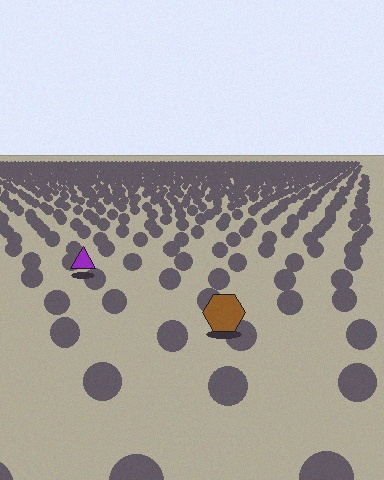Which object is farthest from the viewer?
The purple triangle is farthest from the viewer. It appears smaller and the ground texture around it is denser.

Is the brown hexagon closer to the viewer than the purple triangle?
Yes. The brown hexagon is closer — you can tell from the texture gradient: the ground texture is coarser near it.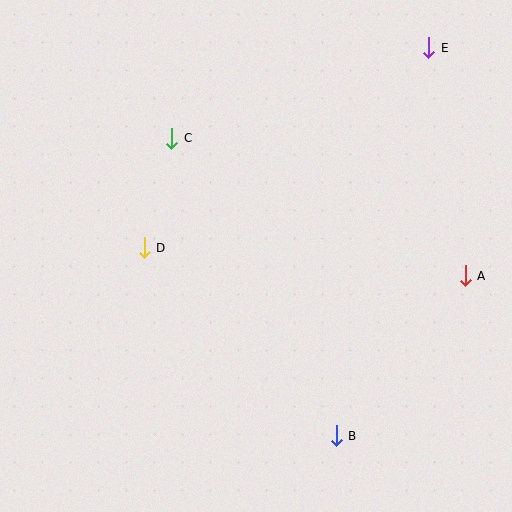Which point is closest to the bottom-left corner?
Point D is closest to the bottom-left corner.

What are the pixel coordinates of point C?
Point C is at (172, 138).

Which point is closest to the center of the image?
Point D at (144, 248) is closest to the center.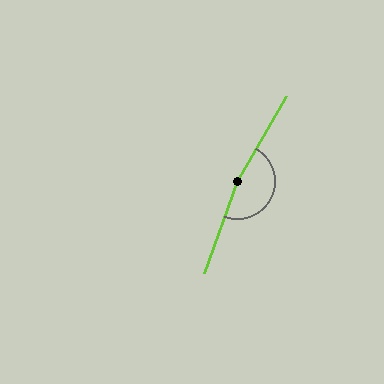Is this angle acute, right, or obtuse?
It is obtuse.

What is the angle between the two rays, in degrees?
Approximately 170 degrees.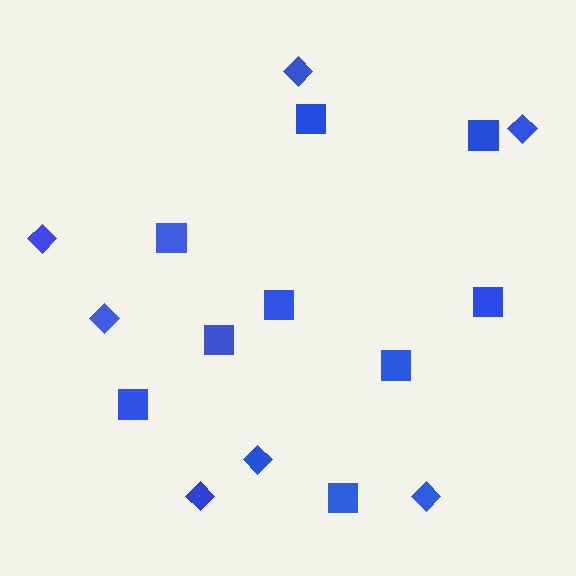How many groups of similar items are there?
There are 2 groups: one group of diamonds (7) and one group of squares (9).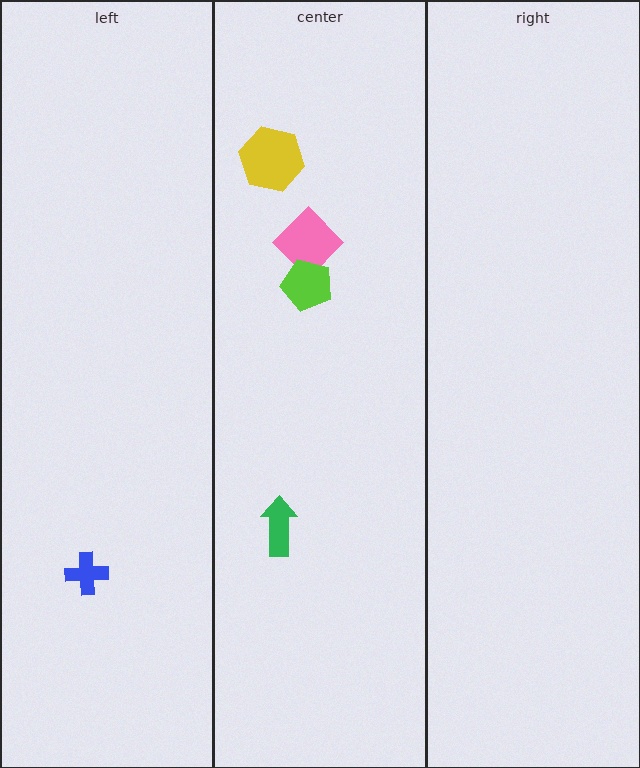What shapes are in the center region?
The pink diamond, the lime pentagon, the green arrow, the yellow hexagon.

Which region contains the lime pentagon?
The center region.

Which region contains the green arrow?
The center region.